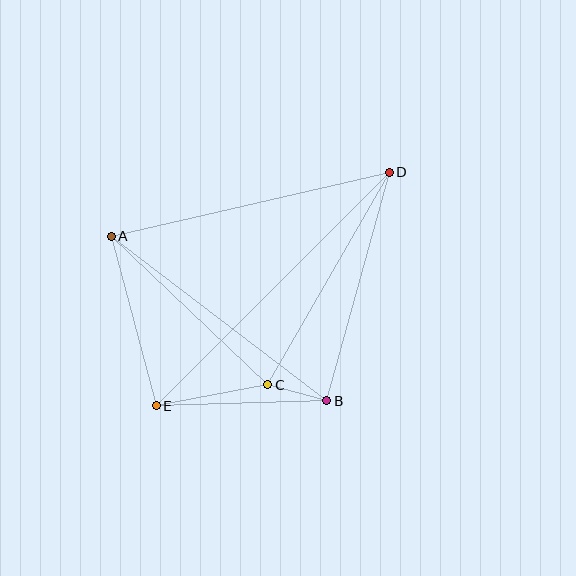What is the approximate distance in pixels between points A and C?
The distance between A and C is approximately 216 pixels.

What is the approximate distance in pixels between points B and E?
The distance between B and E is approximately 171 pixels.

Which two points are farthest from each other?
Points D and E are farthest from each other.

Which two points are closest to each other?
Points B and C are closest to each other.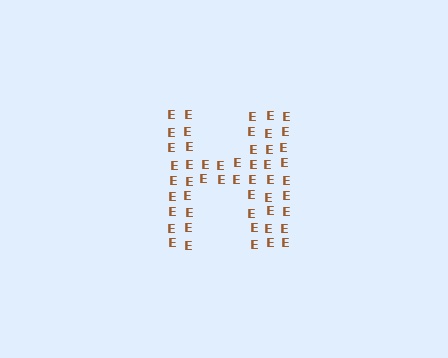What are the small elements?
The small elements are letter E's.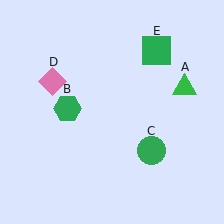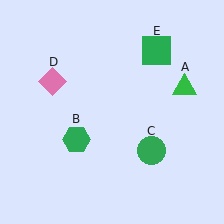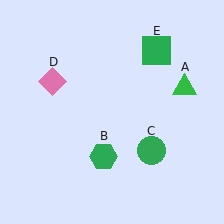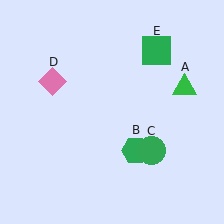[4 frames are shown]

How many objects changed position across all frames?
1 object changed position: green hexagon (object B).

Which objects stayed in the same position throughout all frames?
Green triangle (object A) and green circle (object C) and pink diamond (object D) and green square (object E) remained stationary.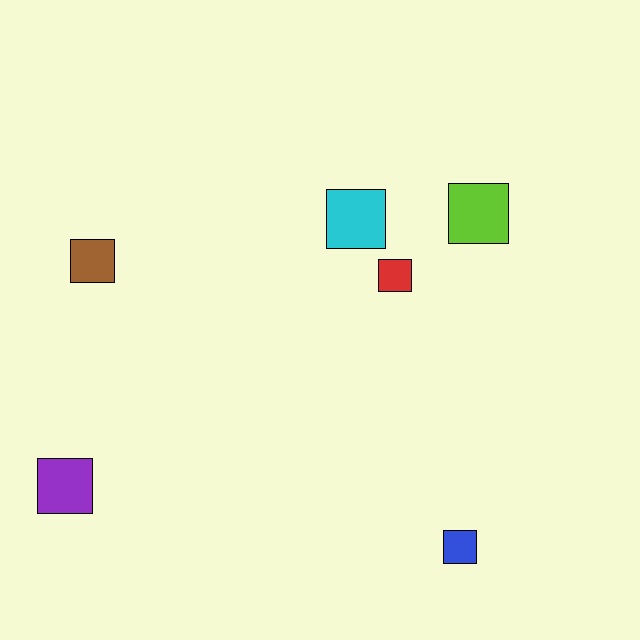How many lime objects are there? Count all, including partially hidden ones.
There is 1 lime object.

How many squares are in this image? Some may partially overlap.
There are 6 squares.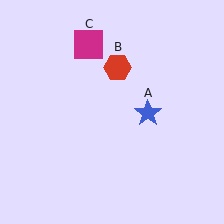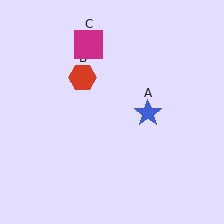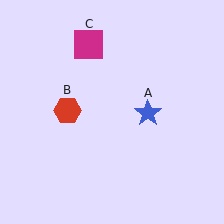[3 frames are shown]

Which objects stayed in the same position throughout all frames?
Blue star (object A) and magenta square (object C) remained stationary.